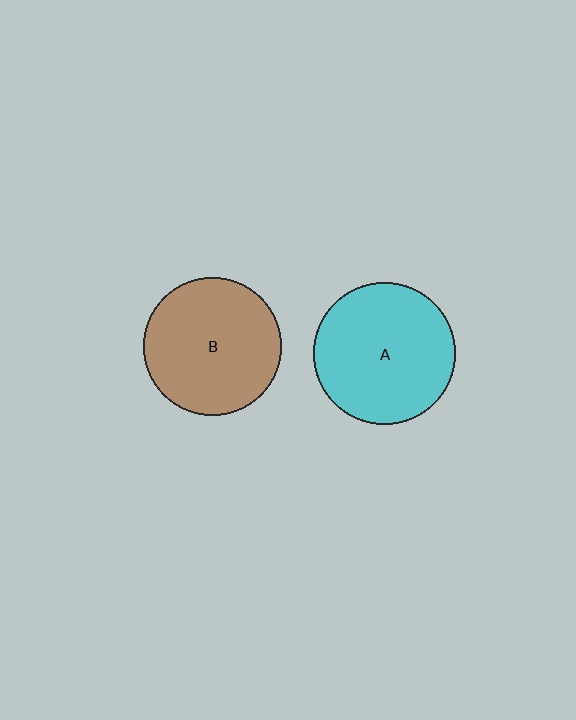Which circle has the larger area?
Circle A (cyan).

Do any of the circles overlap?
No, none of the circles overlap.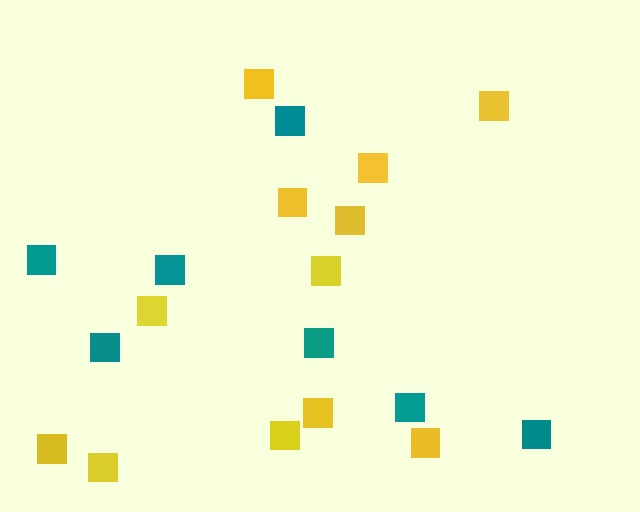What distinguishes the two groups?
There are 2 groups: one group of yellow squares (12) and one group of teal squares (7).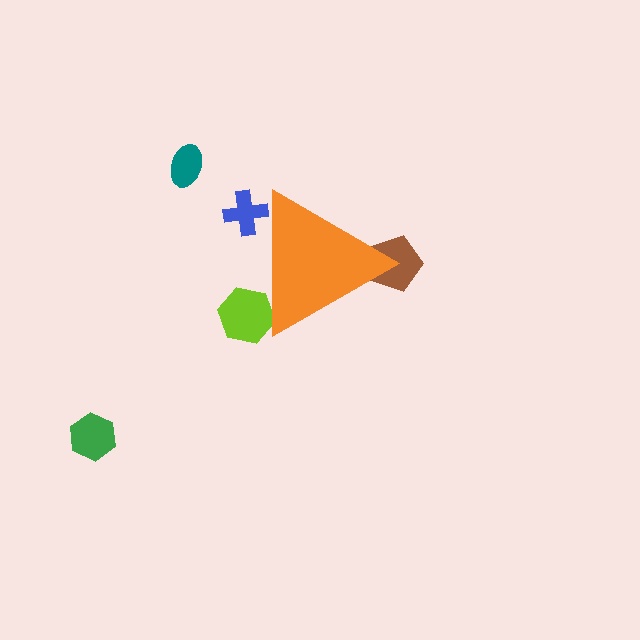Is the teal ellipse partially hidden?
No, the teal ellipse is fully visible.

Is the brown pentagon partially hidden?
Yes, the brown pentagon is partially hidden behind the orange triangle.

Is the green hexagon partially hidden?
No, the green hexagon is fully visible.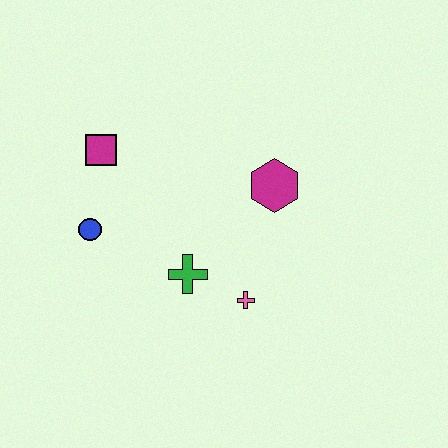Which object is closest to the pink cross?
The green cross is closest to the pink cross.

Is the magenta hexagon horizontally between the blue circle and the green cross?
No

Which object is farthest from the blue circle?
The magenta hexagon is farthest from the blue circle.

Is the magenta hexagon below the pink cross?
No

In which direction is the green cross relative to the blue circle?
The green cross is to the right of the blue circle.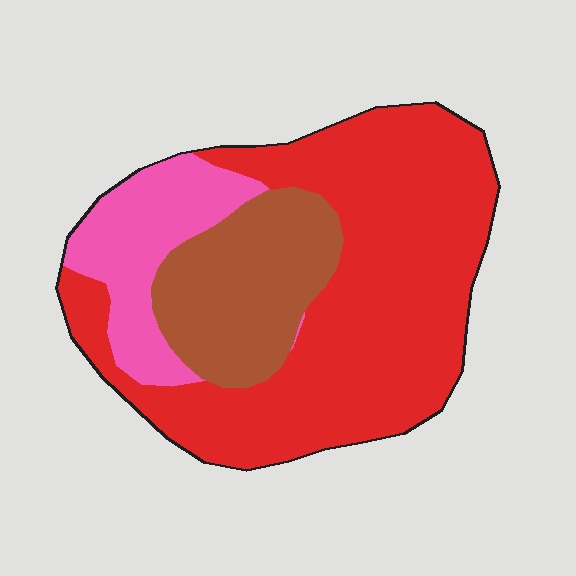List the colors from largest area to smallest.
From largest to smallest: red, brown, pink.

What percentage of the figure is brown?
Brown takes up less than a quarter of the figure.